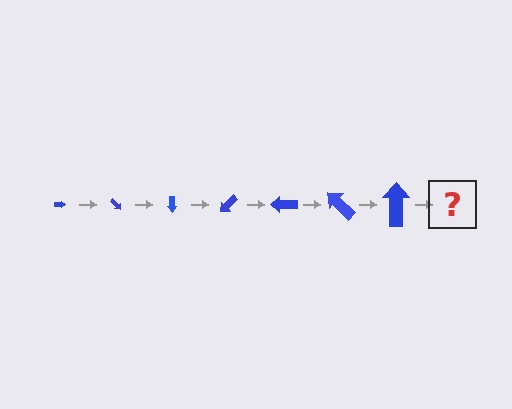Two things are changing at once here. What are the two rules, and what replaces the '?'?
The two rules are that the arrow grows larger each step and it rotates 45 degrees each step. The '?' should be an arrow, larger than the previous one and rotated 315 degrees from the start.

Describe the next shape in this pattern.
It should be an arrow, larger than the previous one and rotated 315 degrees from the start.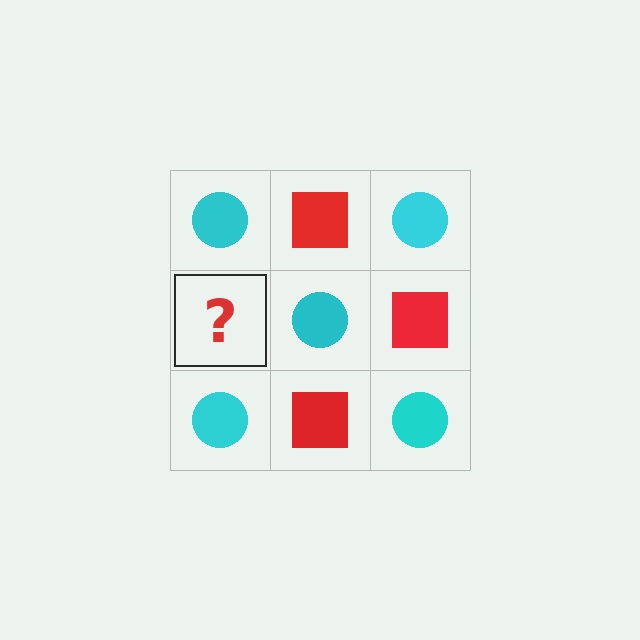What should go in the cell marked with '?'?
The missing cell should contain a red square.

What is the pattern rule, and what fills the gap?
The rule is that it alternates cyan circle and red square in a checkerboard pattern. The gap should be filled with a red square.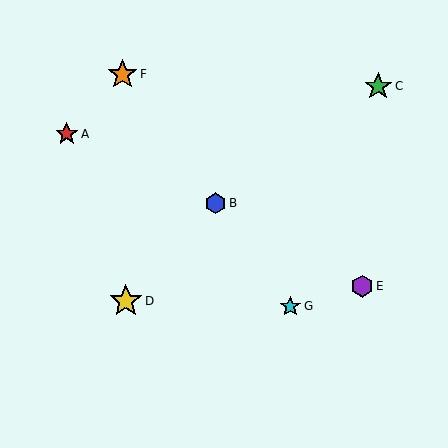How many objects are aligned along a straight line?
3 objects (B, F, G) are aligned along a straight line.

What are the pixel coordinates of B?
Object B is at (216, 203).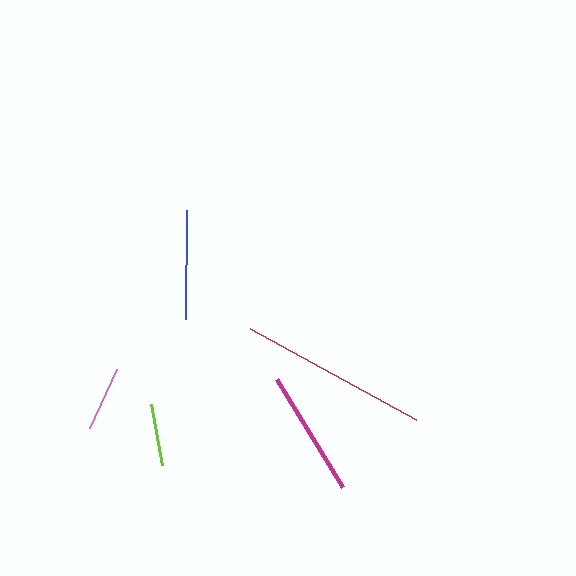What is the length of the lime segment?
The lime segment is approximately 62 pixels long.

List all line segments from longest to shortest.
From longest to shortest: red, magenta, blue, pink, lime.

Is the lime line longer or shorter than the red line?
The red line is longer than the lime line.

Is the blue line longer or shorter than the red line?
The red line is longer than the blue line.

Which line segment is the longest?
The red line is the longest at approximately 189 pixels.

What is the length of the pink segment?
The pink segment is approximately 65 pixels long.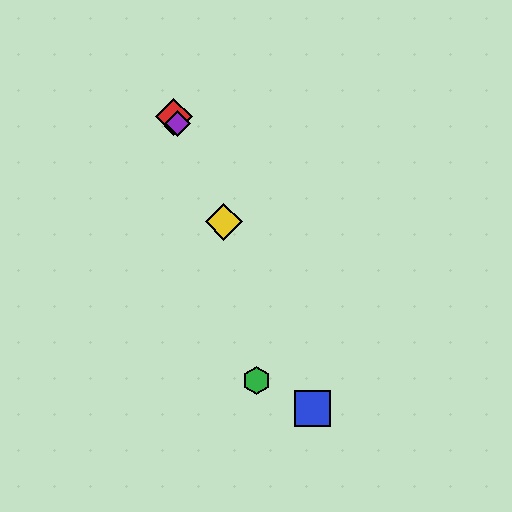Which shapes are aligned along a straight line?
The red diamond, the blue square, the yellow diamond, the purple diamond are aligned along a straight line.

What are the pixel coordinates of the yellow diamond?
The yellow diamond is at (224, 222).